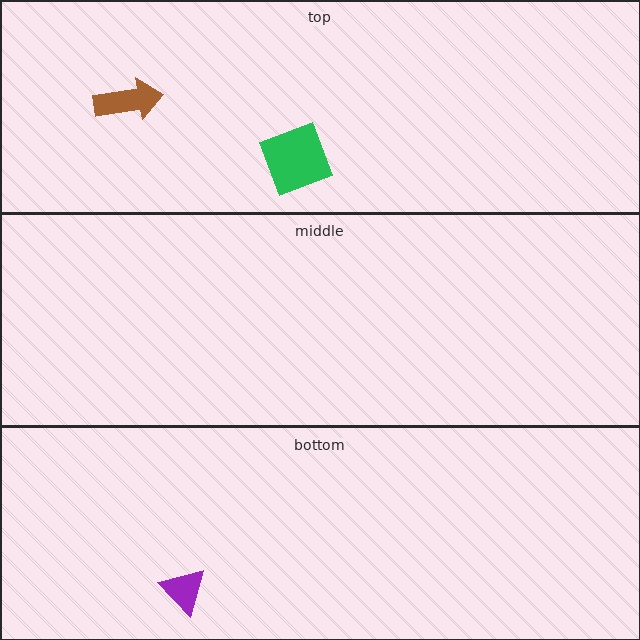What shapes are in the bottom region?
The purple triangle.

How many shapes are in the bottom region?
1.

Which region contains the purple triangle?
The bottom region.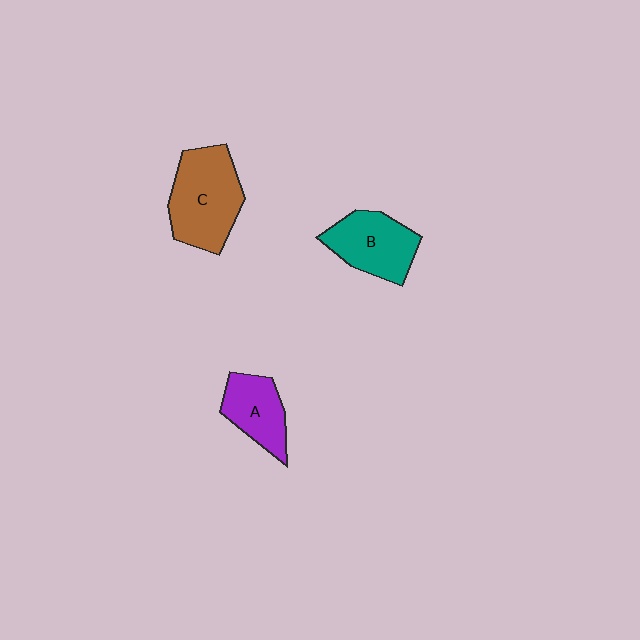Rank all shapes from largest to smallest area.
From largest to smallest: C (brown), B (teal), A (purple).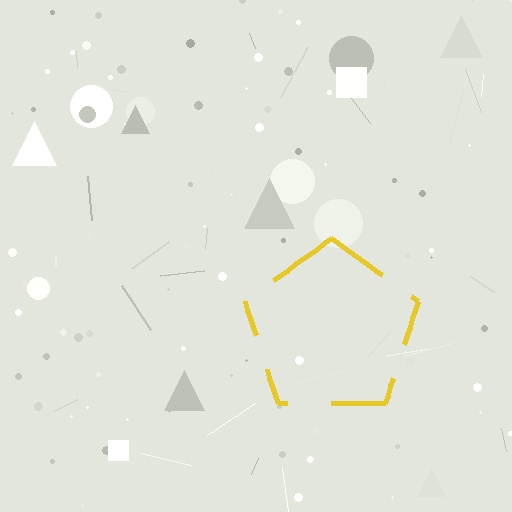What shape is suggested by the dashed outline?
The dashed outline suggests a pentagon.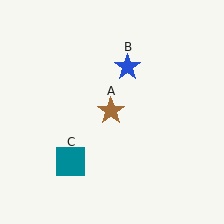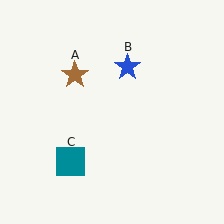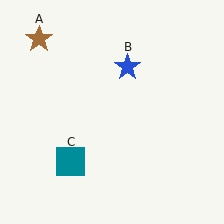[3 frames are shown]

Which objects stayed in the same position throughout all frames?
Blue star (object B) and teal square (object C) remained stationary.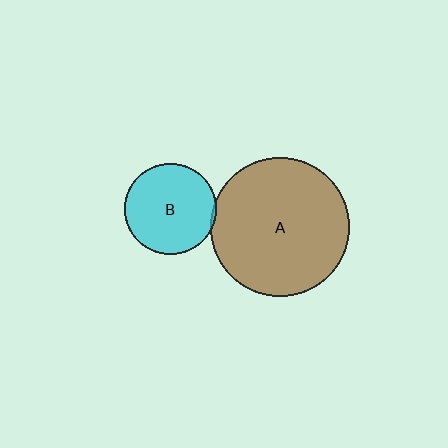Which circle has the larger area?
Circle A (brown).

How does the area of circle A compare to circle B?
Approximately 2.3 times.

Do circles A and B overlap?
Yes.